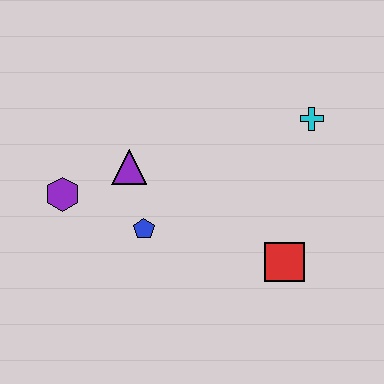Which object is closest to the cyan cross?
The red square is closest to the cyan cross.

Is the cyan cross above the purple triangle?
Yes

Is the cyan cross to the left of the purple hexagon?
No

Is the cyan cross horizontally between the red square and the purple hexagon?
No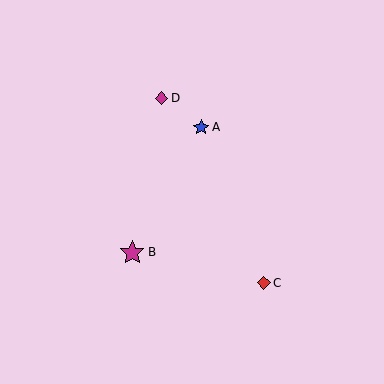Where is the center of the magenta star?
The center of the magenta star is at (132, 253).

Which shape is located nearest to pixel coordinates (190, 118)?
The blue star (labeled A) at (201, 127) is nearest to that location.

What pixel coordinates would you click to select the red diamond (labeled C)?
Click at (264, 283) to select the red diamond C.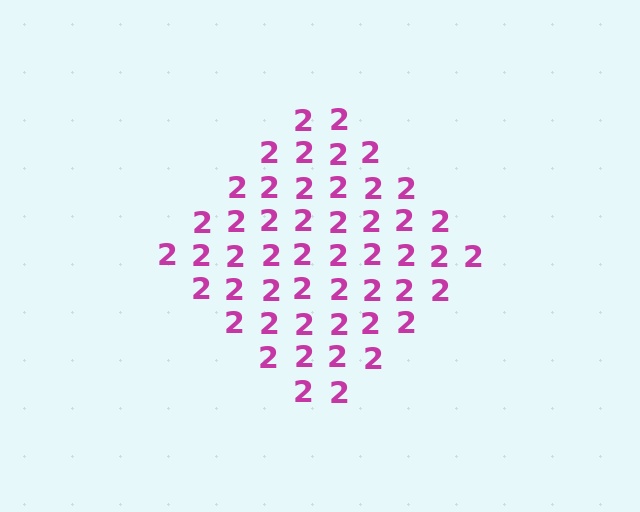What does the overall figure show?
The overall figure shows a diamond.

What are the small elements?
The small elements are digit 2's.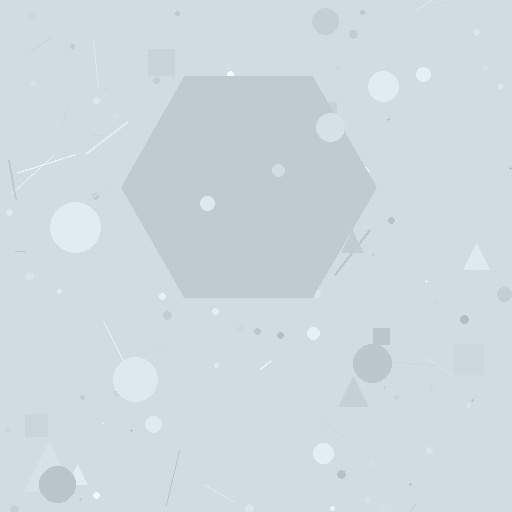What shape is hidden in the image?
A hexagon is hidden in the image.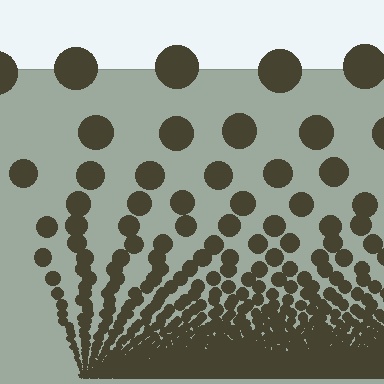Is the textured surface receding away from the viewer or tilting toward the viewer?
The surface appears to tilt toward the viewer. Texture elements get larger and sparser toward the top.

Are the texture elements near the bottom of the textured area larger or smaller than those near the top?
Smaller. The gradient is inverted — elements near the bottom are smaller and denser.